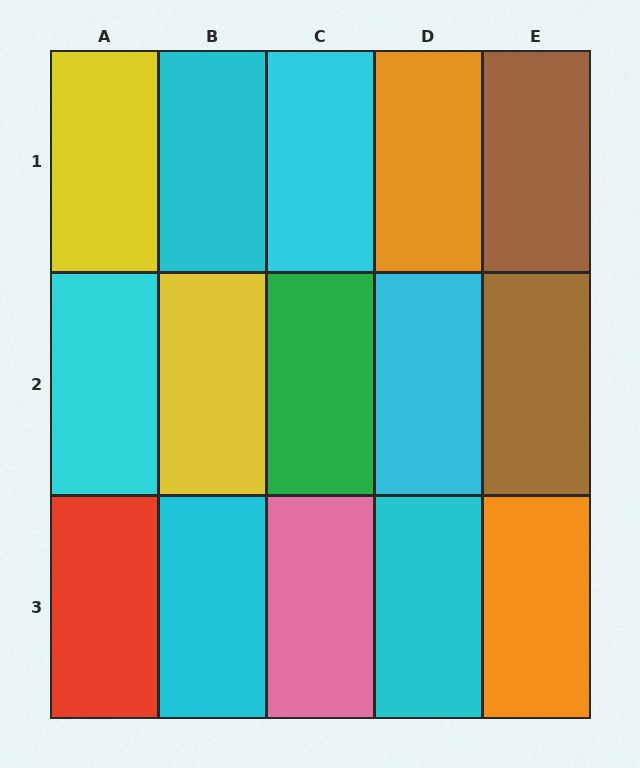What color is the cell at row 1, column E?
Brown.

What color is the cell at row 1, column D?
Orange.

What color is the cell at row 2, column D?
Cyan.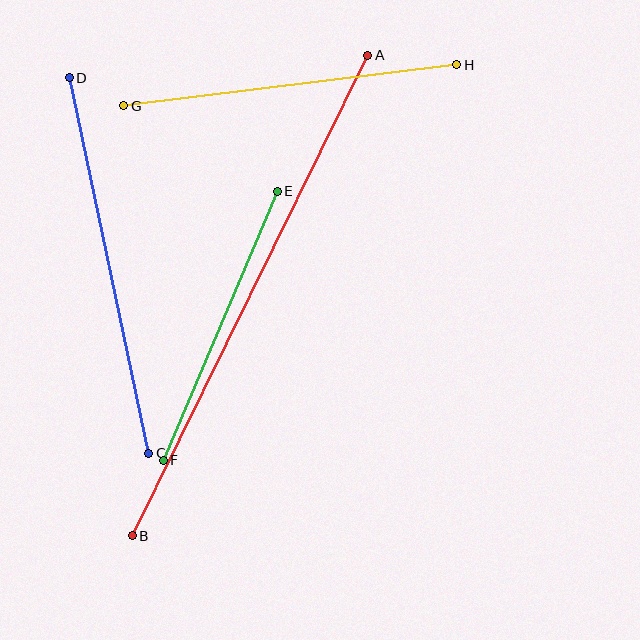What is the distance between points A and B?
The distance is approximately 535 pixels.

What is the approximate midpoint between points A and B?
The midpoint is at approximately (250, 296) pixels.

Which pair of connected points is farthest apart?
Points A and B are farthest apart.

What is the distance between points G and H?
The distance is approximately 336 pixels.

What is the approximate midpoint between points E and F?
The midpoint is at approximately (220, 326) pixels.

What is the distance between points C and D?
The distance is approximately 384 pixels.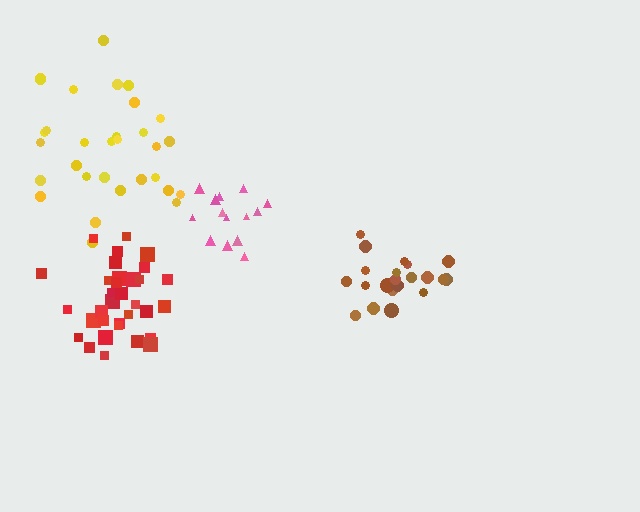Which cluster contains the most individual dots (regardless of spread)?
Red (33).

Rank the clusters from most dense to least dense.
red, brown, pink, yellow.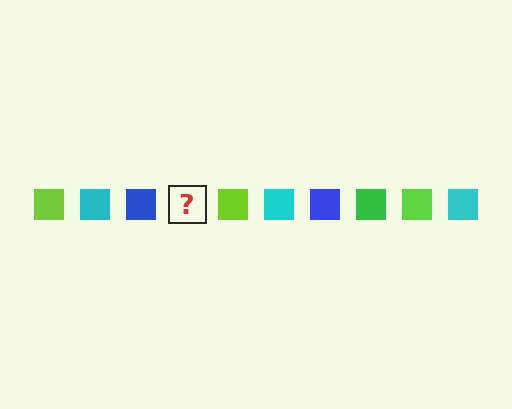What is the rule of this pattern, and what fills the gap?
The rule is that the pattern cycles through lime, cyan, blue, green squares. The gap should be filled with a green square.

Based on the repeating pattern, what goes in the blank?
The blank should be a green square.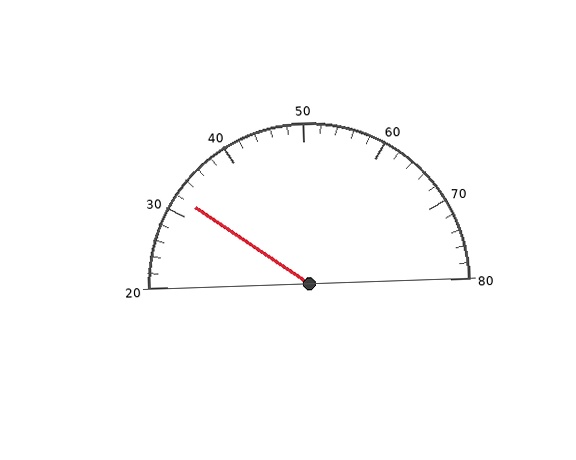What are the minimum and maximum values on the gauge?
The gauge ranges from 20 to 80.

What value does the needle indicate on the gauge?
The needle indicates approximately 32.